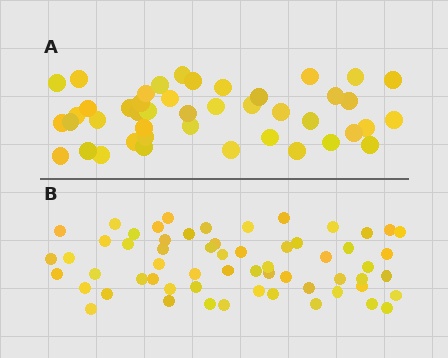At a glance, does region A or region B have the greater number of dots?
Region B (the bottom region) has more dots.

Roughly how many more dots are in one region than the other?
Region B has approximately 15 more dots than region A.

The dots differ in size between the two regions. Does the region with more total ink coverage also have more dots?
No. Region A has more total ink coverage because its dots are larger, but region B actually contains more individual dots. Total area can be misleading — the number of items is what matters here.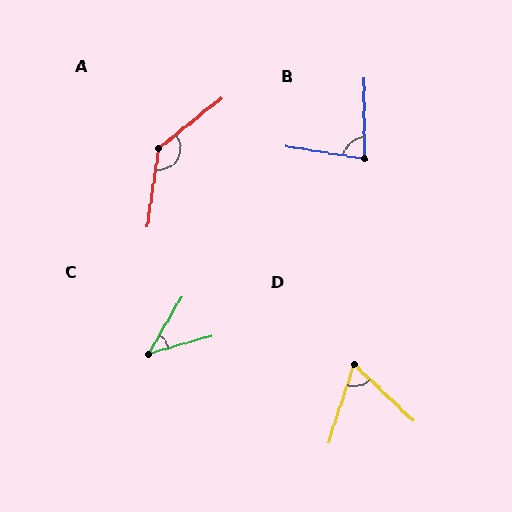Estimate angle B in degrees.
Approximately 81 degrees.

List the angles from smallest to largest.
C (44°), D (65°), B (81°), A (137°).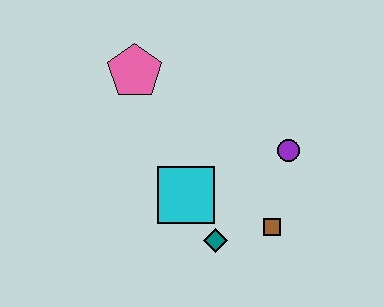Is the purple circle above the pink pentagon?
No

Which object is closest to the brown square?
The teal diamond is closest to the brown square.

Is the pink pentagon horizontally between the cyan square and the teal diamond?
No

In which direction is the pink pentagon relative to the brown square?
The pink pentagon is above the brown square.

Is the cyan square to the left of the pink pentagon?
No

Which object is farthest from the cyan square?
The pink pentagon is farthest from the cyan square.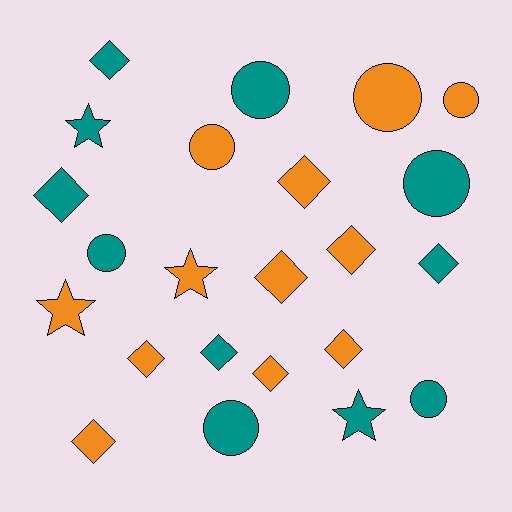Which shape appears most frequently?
Diamond, with 11 objects.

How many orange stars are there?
There are 2 orange stars.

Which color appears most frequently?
Orange, with 12 objects.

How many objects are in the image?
There are 23 objects.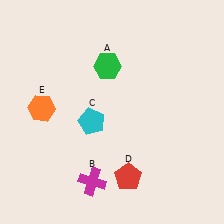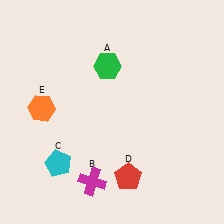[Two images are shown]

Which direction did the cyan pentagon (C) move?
The cyan pentagon (C) moved down.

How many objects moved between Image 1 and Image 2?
1 object moved between the two images.